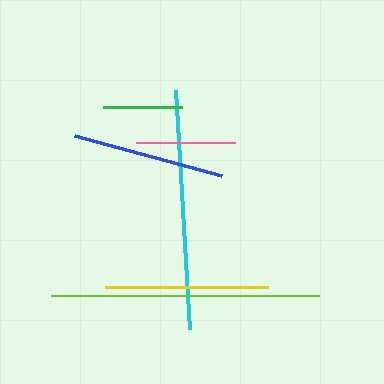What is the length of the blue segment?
The blue segment is approximately 152 pixels long.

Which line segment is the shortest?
The green line is the shortest at approximately 79 pixels.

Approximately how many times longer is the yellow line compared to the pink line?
The yellow line is approximately 1.7 times the length of the pink line.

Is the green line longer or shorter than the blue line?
The blue line is longer than the green line.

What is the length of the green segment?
The green segment is approximately 79 pixels long.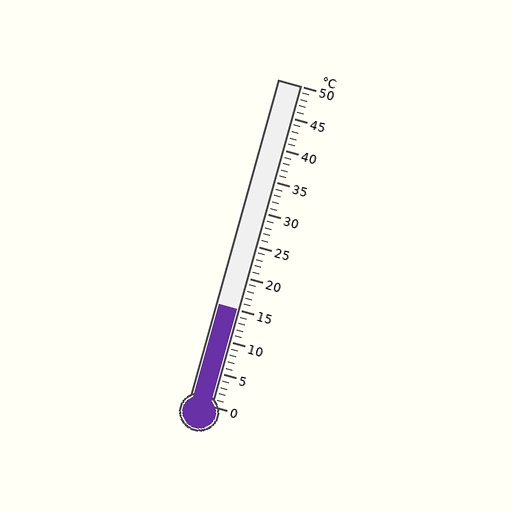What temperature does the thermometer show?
The thermometer shows approximately 15°C.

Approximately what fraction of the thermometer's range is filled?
The thermometer is filled to approximately 30% of its range.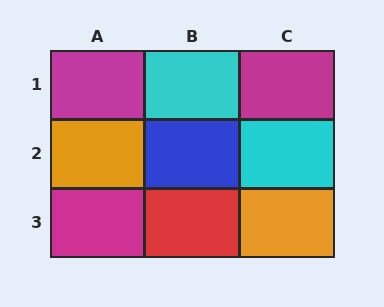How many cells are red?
1 cell is red.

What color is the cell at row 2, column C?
Cyan.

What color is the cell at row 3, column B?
Red.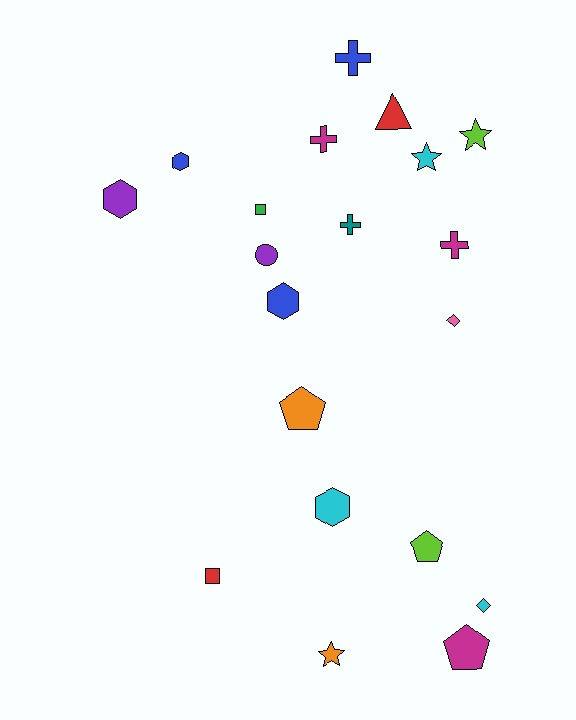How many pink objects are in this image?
There is 1 pink object.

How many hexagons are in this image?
There are 4 hexagons.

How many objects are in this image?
There are 20 objects.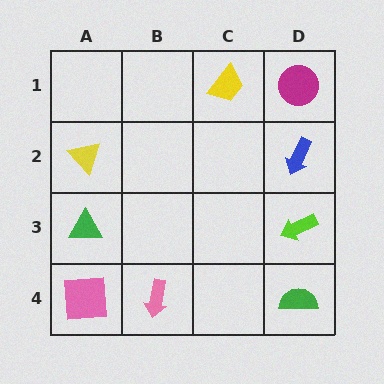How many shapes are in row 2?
2 shapes.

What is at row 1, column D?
A magenta circle.